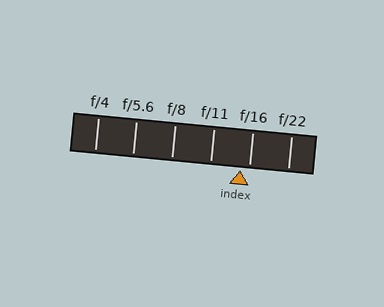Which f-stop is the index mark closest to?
The index mark is closest to f/16.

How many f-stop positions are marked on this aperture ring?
There are 6 f-stop positions marked.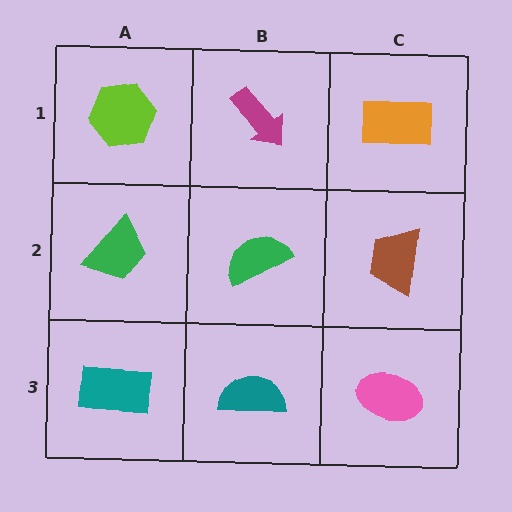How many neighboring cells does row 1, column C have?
2.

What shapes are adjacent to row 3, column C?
A brown trapezoid (row 2, column C), a teal semicircle (row 3, column B).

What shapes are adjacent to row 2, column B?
A magenta arrow (row 1, column B), a teal semicircle (row 3, column B), a green trapezoid (row 2, column A), a brown trapezoid (row 2, column C).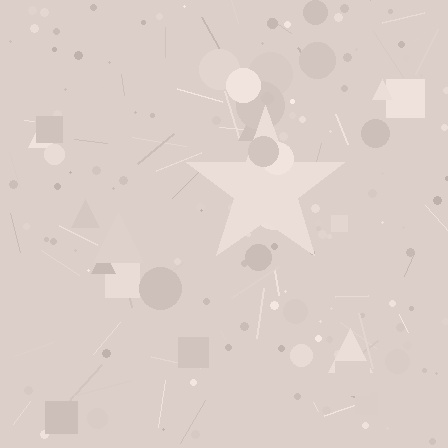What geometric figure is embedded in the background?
A star is embedded in the background.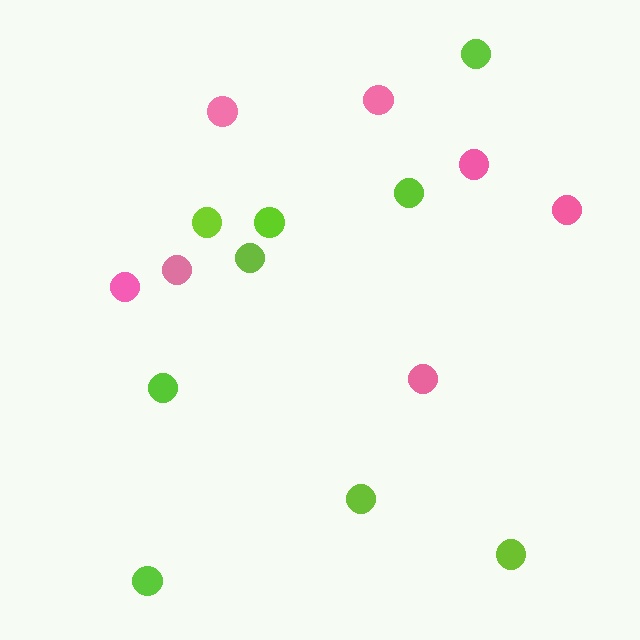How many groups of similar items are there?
There are 2 groups: one group of pink circles (7) and one group of lime circles (9).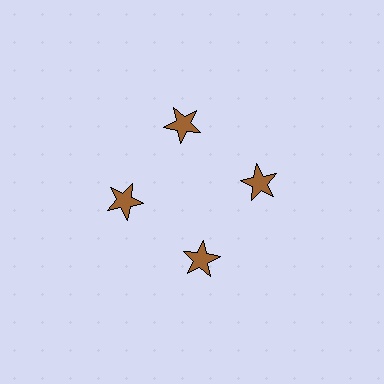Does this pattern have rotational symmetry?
Yes, this pattern has 4-fold rotational symmetry. It looks the same after rotating 90 degrees around the center.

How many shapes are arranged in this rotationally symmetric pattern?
There are 4 shapes, arranged in 4 groups of 1.